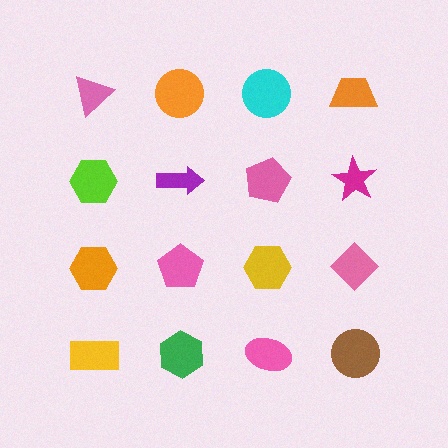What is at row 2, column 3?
A pink pentagon.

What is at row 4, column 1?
A yellow rectangle.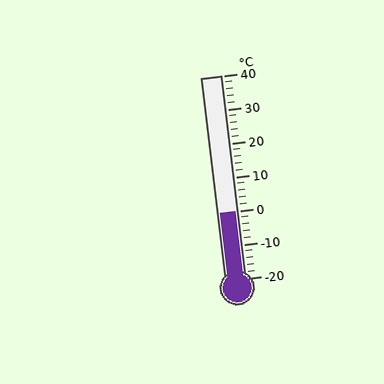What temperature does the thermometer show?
The thermometer shows approximately 0°C.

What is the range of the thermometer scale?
The thermometer scale ranges from -20°C to 40°C.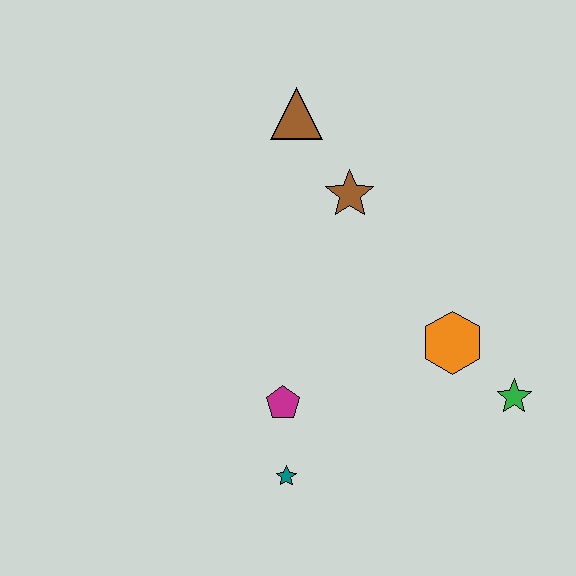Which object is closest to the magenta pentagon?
The teal star is closest to the magenta pentagon.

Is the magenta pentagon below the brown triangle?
Yes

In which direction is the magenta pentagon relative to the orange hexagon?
The magenta pentagon is to the left of the orange hexagon.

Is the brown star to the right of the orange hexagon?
No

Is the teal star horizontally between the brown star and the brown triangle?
No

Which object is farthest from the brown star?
The teal star is farthest from the brown star.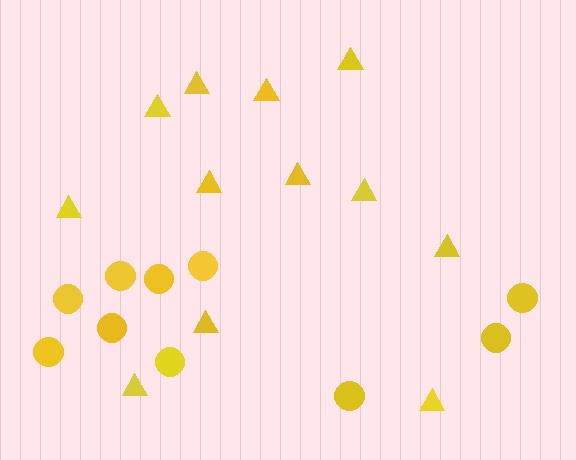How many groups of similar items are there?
There are 2 groups: one group of circles (10) and one group of triangles (12).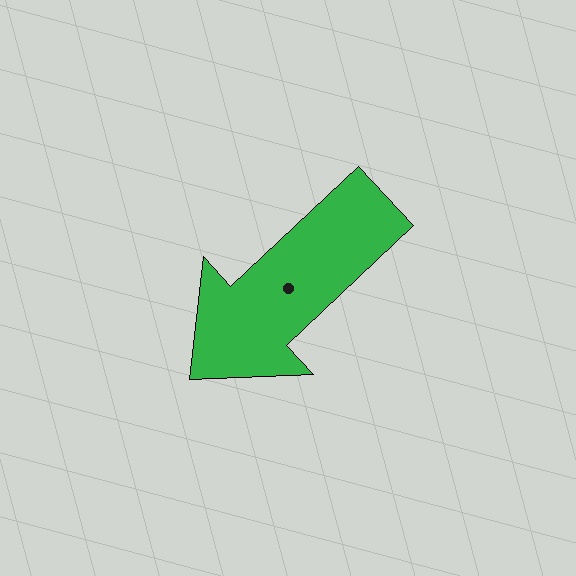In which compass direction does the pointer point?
Southwest.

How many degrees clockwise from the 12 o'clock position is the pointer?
Approximately 227 degrees.